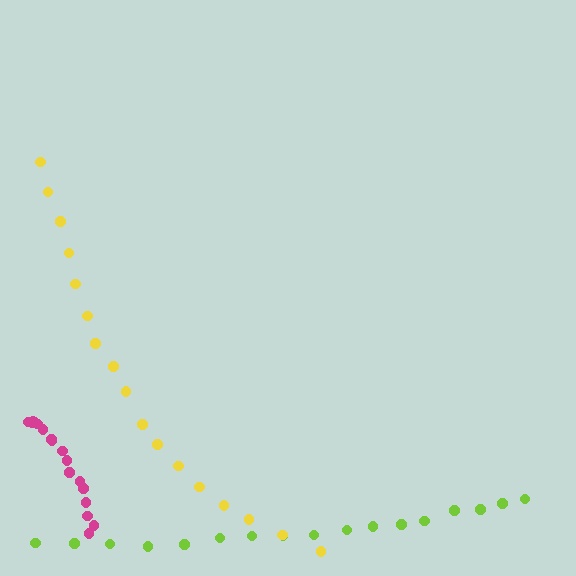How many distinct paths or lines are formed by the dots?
There are 3 distinct paths.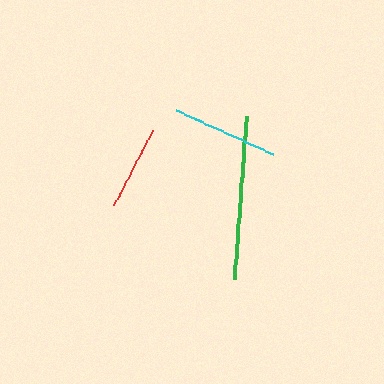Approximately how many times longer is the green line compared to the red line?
The green line is approximately 1.9 times the length of the red line.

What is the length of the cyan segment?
The cyan segment is approximately 106 pixels long.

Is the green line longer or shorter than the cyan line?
The green line is longer than the cyan line.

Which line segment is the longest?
The green line is the longest at approximately 165 pixels.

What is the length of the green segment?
The green segment is approximately 165 pixels long.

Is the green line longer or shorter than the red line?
The green line is longer than the red line.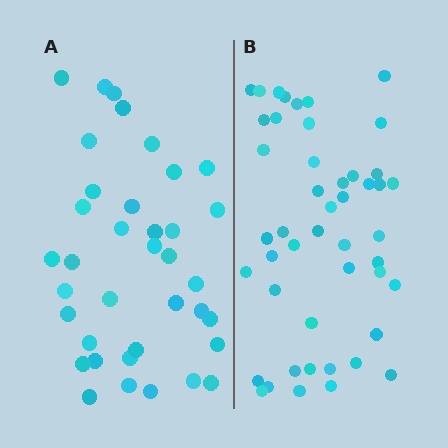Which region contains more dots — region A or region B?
Region B (the right region) has more dots.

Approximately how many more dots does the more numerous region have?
Region B has roughly 10 or so more dots than region A.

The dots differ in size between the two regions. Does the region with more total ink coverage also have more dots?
No. Region A has more total ink coverage because its dots are larger, but region B actually contains more individual dots. Total area can be misleading — the number of items is what matters here.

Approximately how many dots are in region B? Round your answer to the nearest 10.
About 50 dots. (The exact count is 47, which rounds to 50.)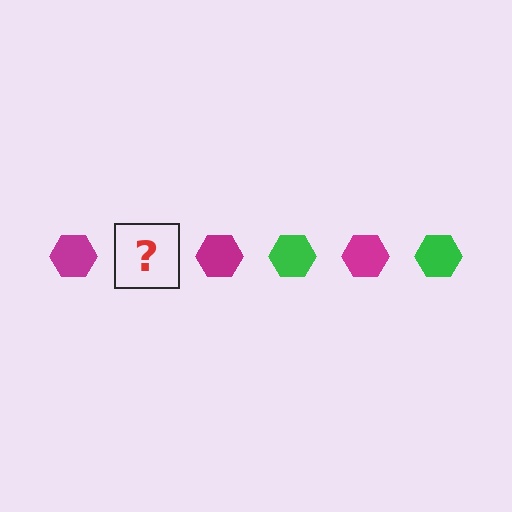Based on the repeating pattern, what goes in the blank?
The blank should be a green hexagon.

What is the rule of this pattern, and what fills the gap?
The rule is that the pattern cycles through magenta, green hexagons. The gap should be filled with a green hexagon.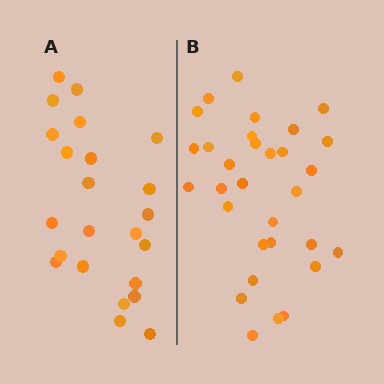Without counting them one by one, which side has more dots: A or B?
Region B (the right region) has more dots.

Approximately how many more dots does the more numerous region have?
Region B has roughly 8 or so more dots than region A.